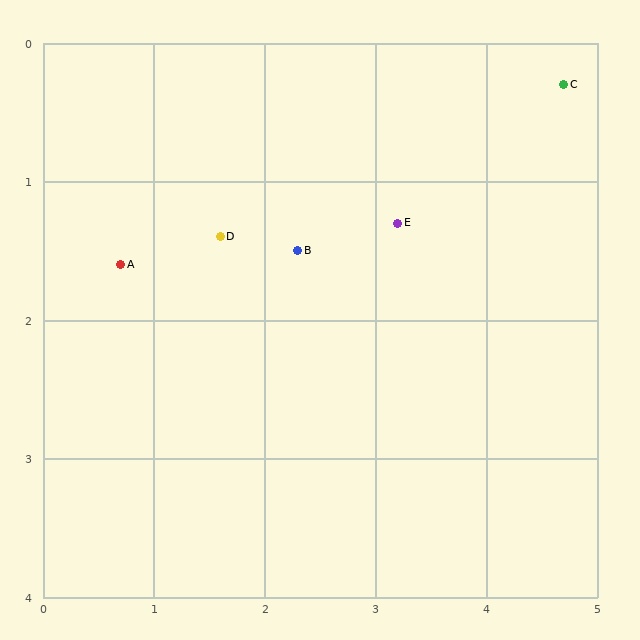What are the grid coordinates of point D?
Point D is at approximately (1.6, 1.4).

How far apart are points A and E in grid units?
Points A and E are about 2.5 grid units apart.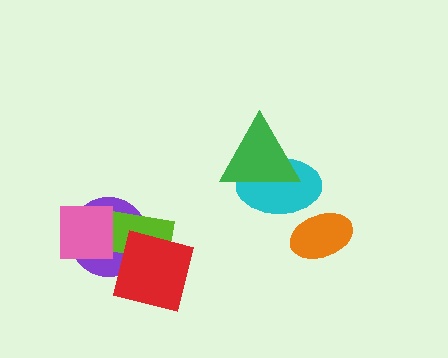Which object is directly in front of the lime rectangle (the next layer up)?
The pink square is directly in front of the lime rectangle.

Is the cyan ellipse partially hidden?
Yes, it is partially covered by another shape.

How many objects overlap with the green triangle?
1 object overlaps with the green triangle.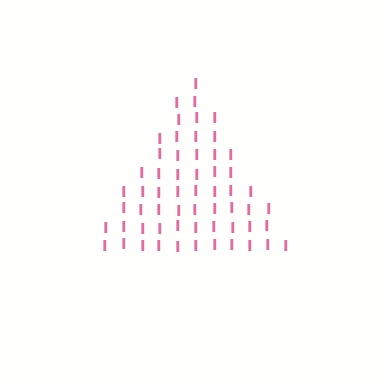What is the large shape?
The large shape is a triangle.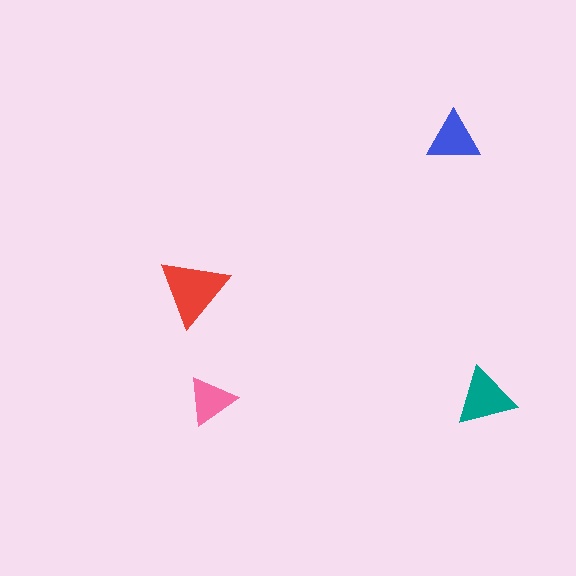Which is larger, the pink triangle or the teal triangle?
The teal one.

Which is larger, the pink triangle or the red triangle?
The red one.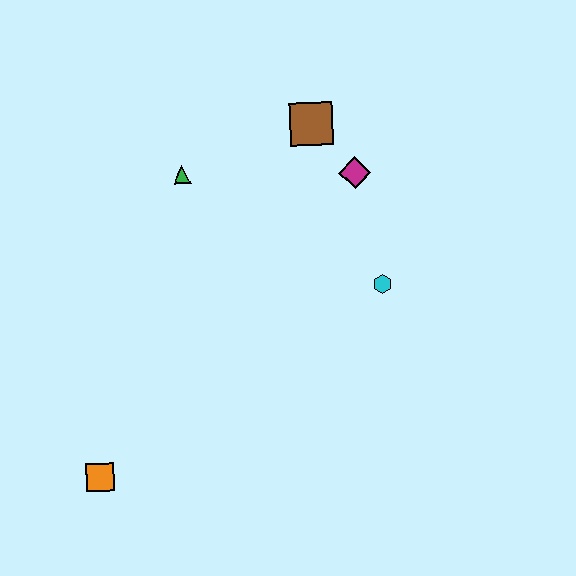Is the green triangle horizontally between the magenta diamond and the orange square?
Yes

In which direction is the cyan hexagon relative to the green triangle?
The cyan hexagon is to the right of the green triangle.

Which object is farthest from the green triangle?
The orange square is farthest from the green triangle.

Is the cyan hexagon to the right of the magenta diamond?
Yes